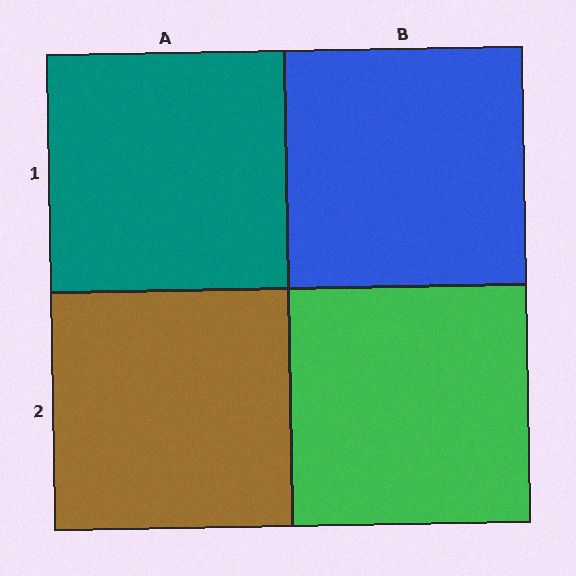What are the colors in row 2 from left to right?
Brown, green.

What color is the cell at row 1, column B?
Blue.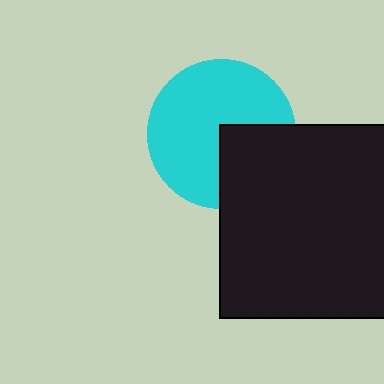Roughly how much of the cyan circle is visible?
Most of it is visible (roughly 70%).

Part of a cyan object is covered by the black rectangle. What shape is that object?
It is a circle.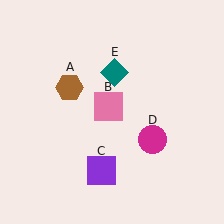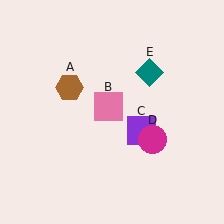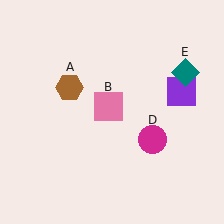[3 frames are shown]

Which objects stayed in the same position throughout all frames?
Brown hexagon (object A) and pink square (object B) and magenta circle (object D) remained stationary.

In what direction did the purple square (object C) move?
The purple square (object C) moved up and to the right.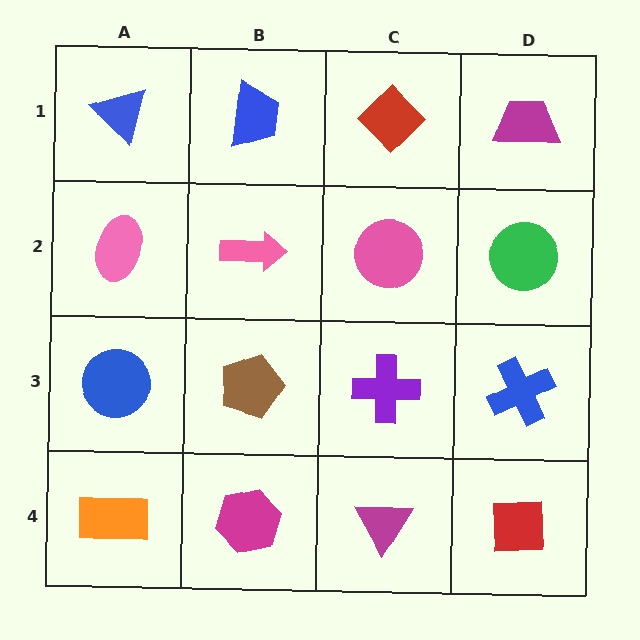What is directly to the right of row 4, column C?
A red square.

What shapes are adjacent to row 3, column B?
A pink arrow (row 2, column B), a magenta hexagon (row 4, column B), a blue circle (row 3, column A), a purple cross (row 3, column C).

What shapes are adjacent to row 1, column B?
A pink arrow (row 2, column B), a blue triangle (row 1, column A), a red diamond (row 1, column C).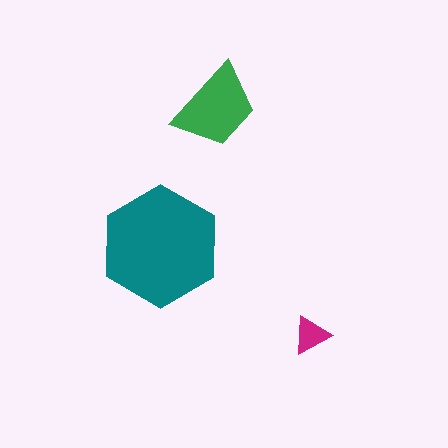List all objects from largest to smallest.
The teal hexagon, the green trapezoid, the magenta triangle.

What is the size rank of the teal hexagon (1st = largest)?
1st.